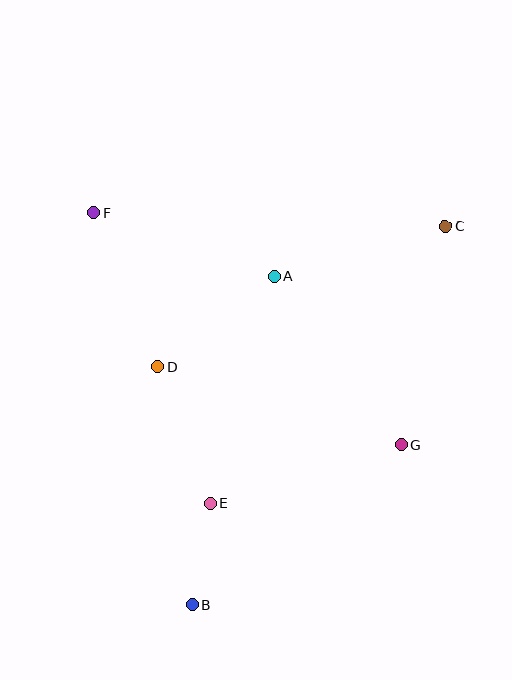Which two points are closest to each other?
Points B and E are closest to each other.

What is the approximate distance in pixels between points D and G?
The distance between D and G is approximately 256 pixels.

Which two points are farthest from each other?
Points B and C are farthest from each other.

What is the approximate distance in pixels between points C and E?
The distance between C and E is approximately 363 pixels.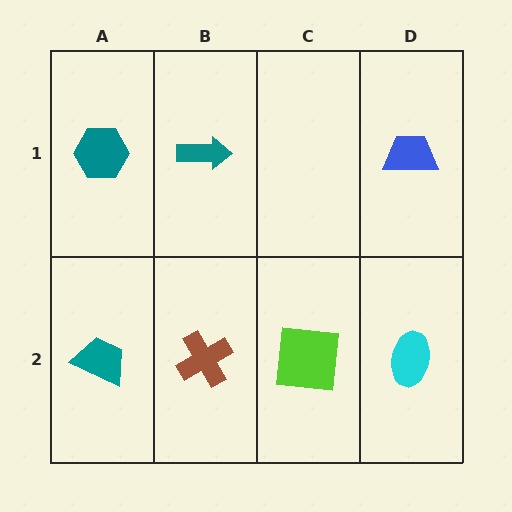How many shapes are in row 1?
3 shapes.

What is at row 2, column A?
A teal trapezoid.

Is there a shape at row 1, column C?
No, that cell is empty.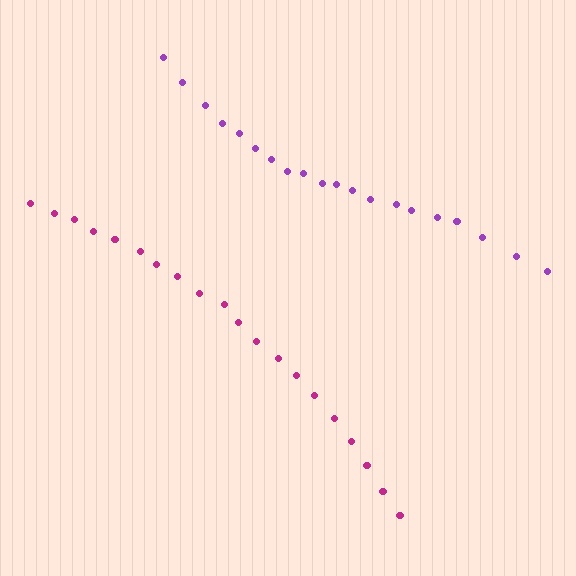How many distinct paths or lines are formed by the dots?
There are 2 distinct paths.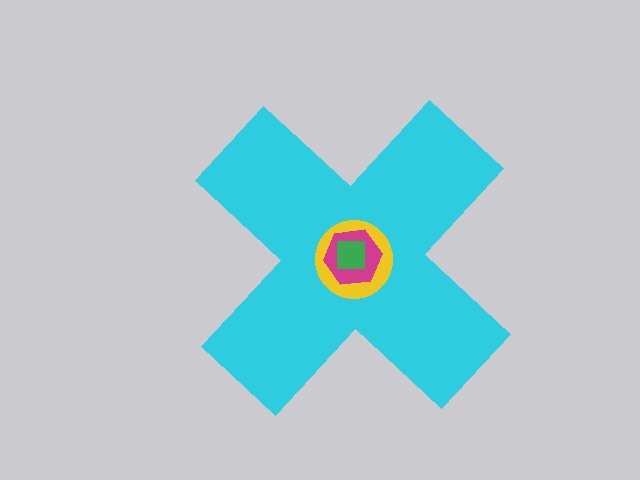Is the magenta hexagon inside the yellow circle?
Yes.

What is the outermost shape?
The cyan cross.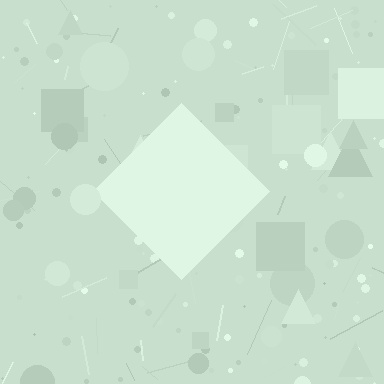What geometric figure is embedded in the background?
A diamond is embedded in the background.